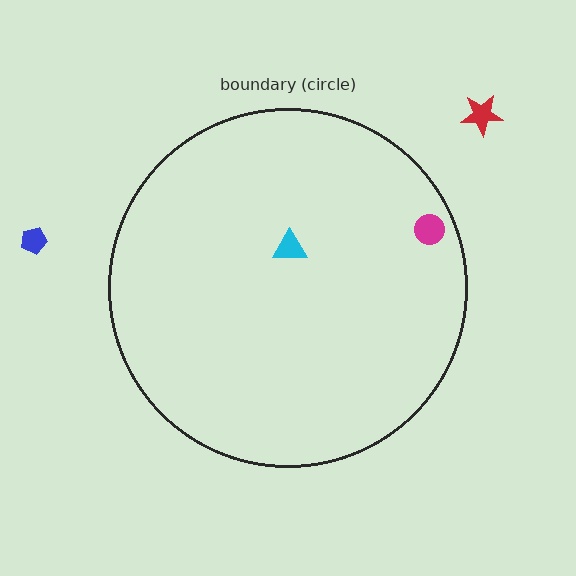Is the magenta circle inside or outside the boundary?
Inside.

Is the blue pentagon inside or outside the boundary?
Outside.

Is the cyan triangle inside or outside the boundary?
Inside.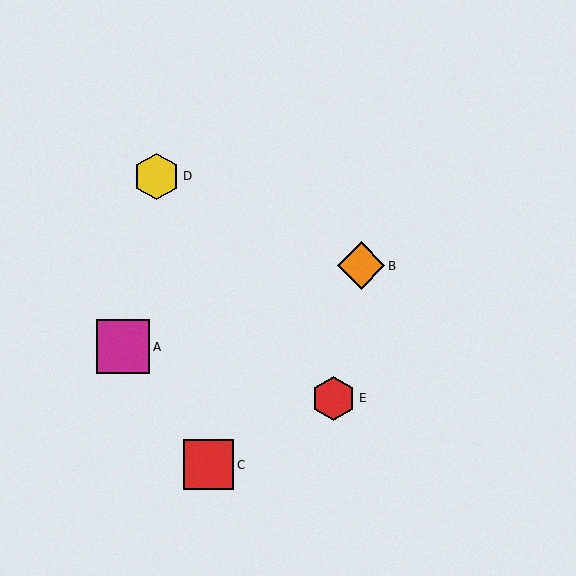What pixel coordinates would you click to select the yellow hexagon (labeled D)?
Click at (156, 176) to select the yellow hexagon D.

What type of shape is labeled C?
Shape C is a red square.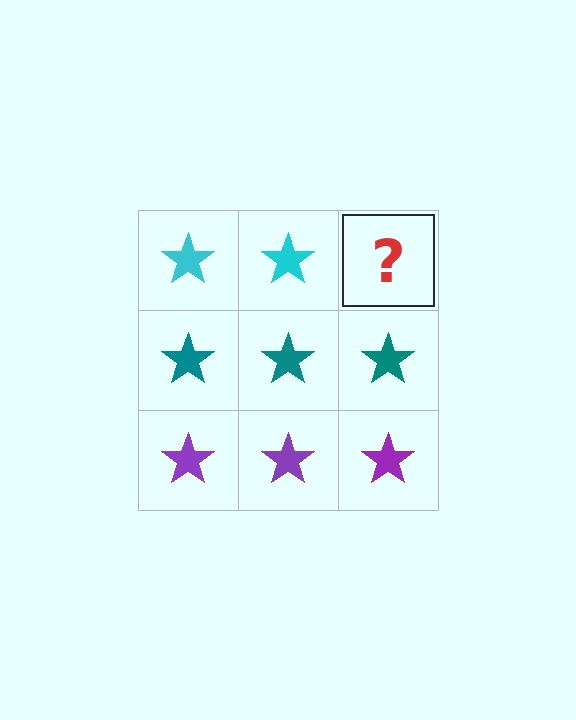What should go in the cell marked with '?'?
The missing cell should contain a cyan star.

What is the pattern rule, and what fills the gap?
The rule is that each row has a consistent color. The gap should be filled with a cyan star.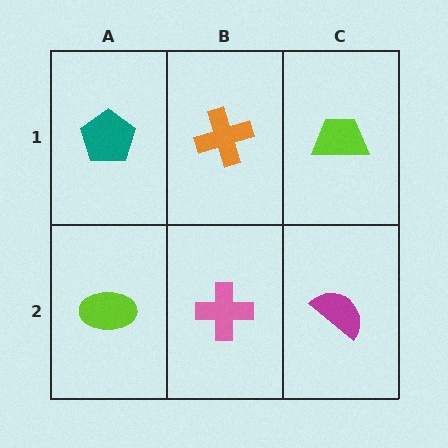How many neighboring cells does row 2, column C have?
2.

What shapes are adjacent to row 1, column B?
A pink cross (row 2, column B), a teal pentagon (row 1, column A), a lime trapezoid (row 1, column C).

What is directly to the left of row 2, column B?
A lime ellipse.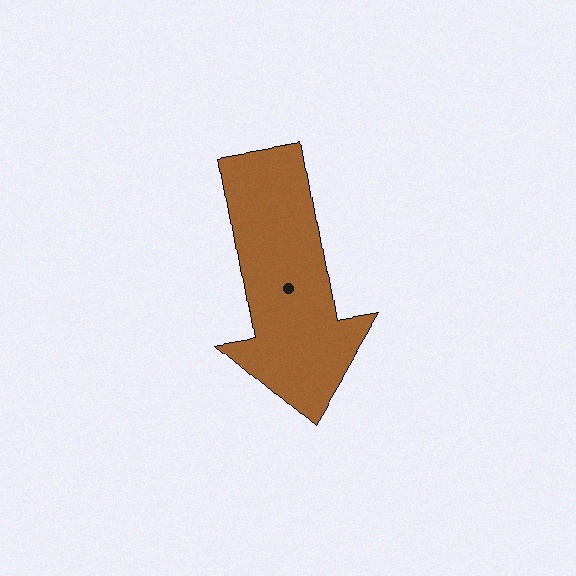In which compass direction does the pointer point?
South.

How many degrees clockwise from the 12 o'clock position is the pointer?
Approximately 170 degrees.